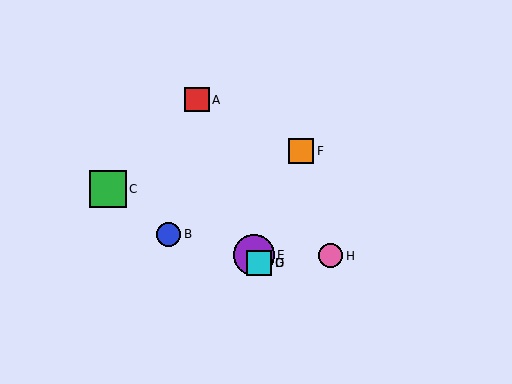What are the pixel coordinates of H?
Object H is at (331, 256).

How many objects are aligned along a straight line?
3 objects (D, E, G) are aligned along a straight line.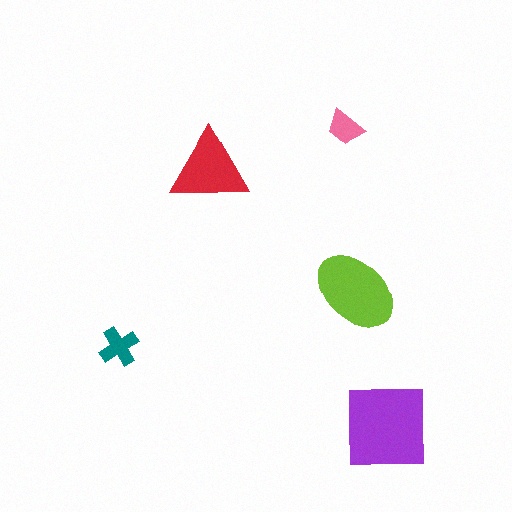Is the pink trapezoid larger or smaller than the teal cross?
Smaller.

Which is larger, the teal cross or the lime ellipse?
The lime ellipse.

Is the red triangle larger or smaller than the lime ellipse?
Smaller.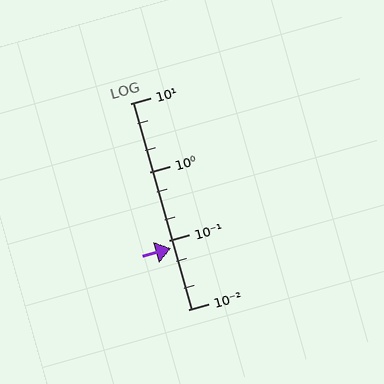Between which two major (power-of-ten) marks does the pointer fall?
The pointer is between 0.01 and 0.1.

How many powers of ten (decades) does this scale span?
The scale spans 3 decades, from 0.01 to 10.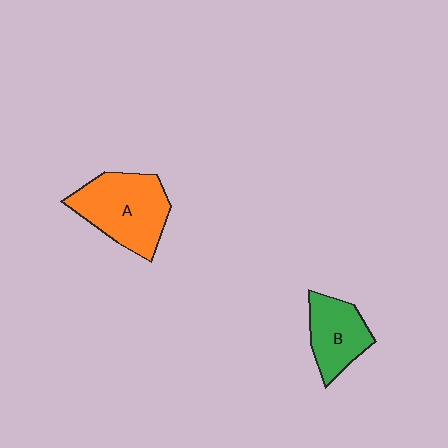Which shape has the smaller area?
Shape B (green).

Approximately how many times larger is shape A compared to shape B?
Approximately 1.5 times.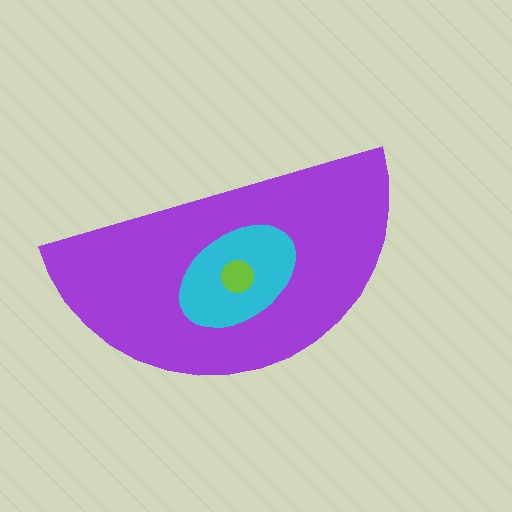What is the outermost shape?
The purple semicircle.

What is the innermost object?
The lime circle.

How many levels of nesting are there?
3.